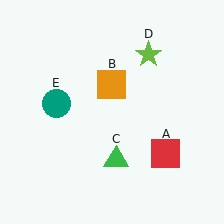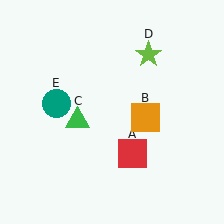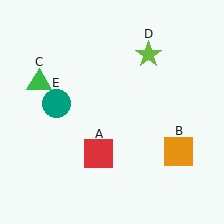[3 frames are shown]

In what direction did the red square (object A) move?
The red square (object A) moved left.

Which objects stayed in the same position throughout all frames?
Lime star (object D) and teal circle (object E) remained stationary.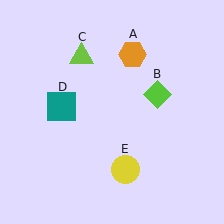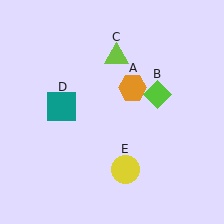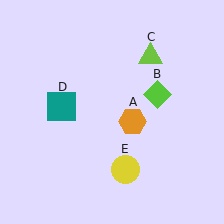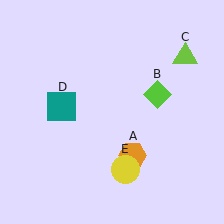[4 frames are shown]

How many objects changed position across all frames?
2 objects changed position: orange hexagon (object A), lime triangle (object C).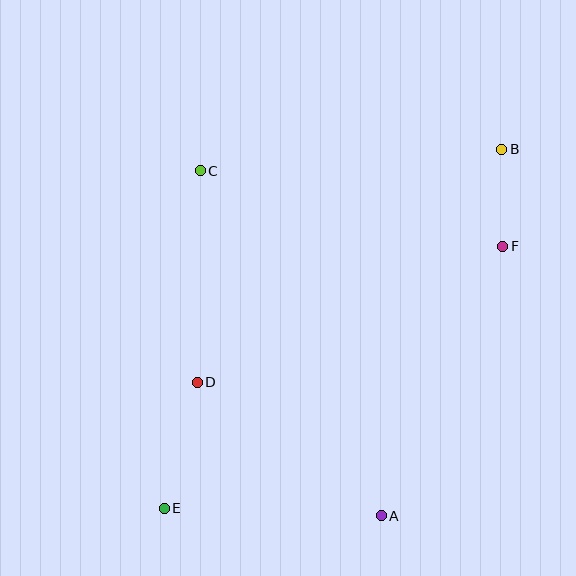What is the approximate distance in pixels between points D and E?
The distance between D and E is approximately 130 pixels.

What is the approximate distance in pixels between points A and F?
The distance between A and F is approximately 296 pixels.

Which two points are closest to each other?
Points B and F are closest to each other.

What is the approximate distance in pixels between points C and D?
The distance between C and D is approximately 211 pixels.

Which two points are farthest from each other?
Points B and E are farthest from each other.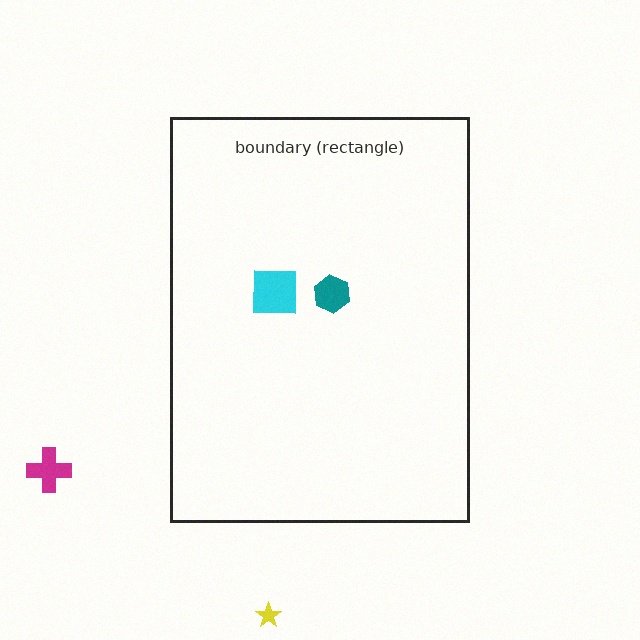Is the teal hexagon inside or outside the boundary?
Inside.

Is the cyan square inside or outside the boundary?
Inside.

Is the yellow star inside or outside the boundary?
Outside.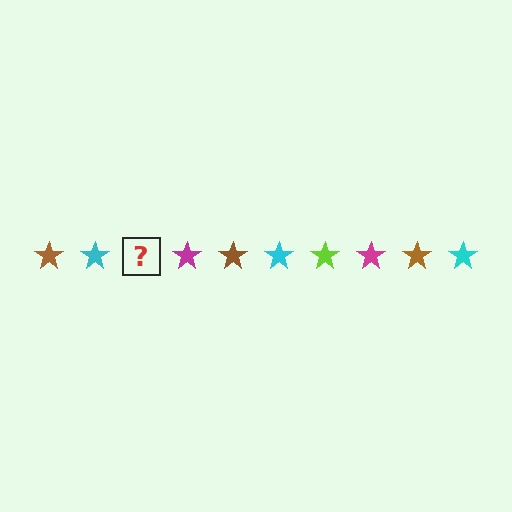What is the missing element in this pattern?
The missing element is a lime star.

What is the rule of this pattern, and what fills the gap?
The rule is that the pattern cycles through brown, cyan, lime, magenta stars. The gap should be filled with a lime star.